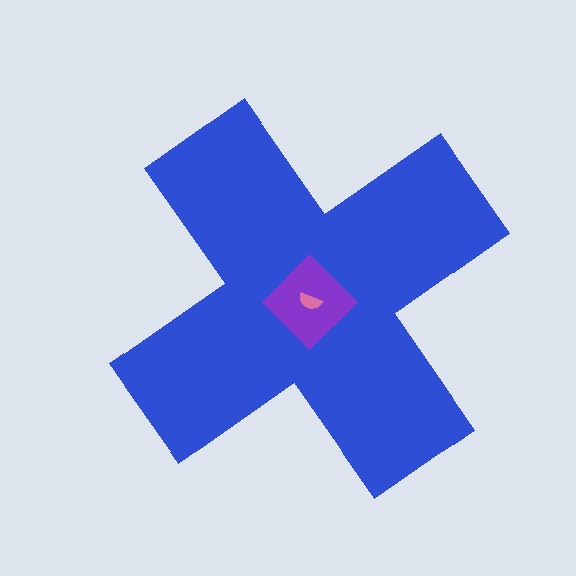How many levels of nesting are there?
3.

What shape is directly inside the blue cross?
The purple diamond.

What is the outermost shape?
The blue cross.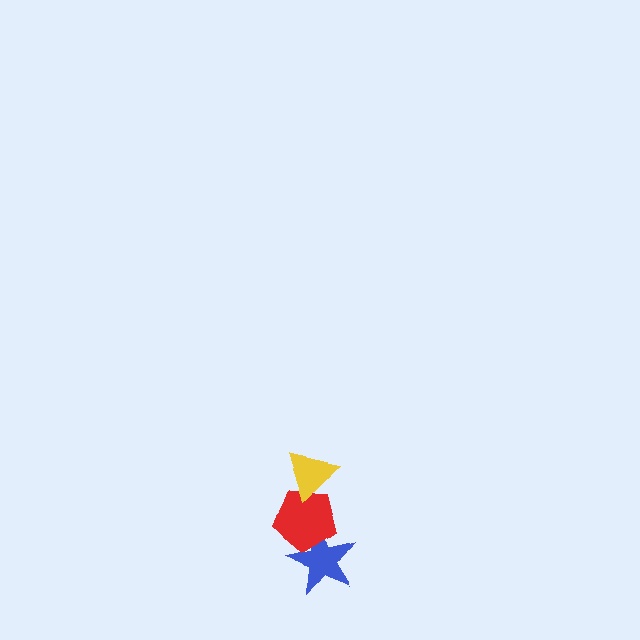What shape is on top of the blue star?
The red pentagon is on top of the blue star.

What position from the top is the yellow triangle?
The yellow triangle is 1st from the top.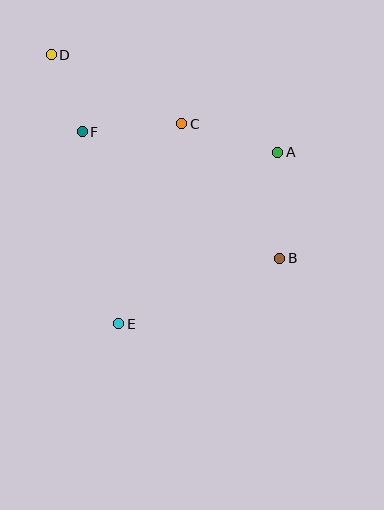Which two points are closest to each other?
Points D and F are closest to each other.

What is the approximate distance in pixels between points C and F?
The distance between C and F is approximately 99 pixels.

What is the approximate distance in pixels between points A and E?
The distance between A and E is approximately 234 pixels.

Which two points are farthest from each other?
Points B and D are farthest from each other.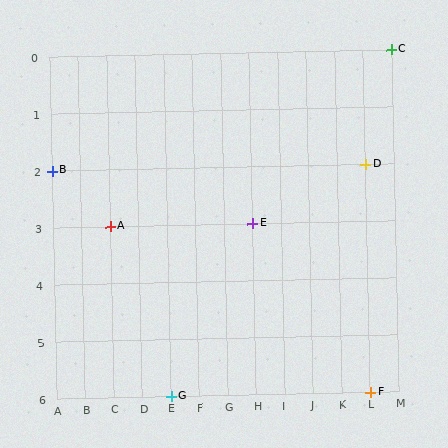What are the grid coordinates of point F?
Point F is at grid coordinates (L, 6).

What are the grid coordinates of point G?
Point G is at grid coordinates (E, 6).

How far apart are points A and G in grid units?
Points A and G are 2 columns and 3 rows apart (about 3.6 grid units diagonally).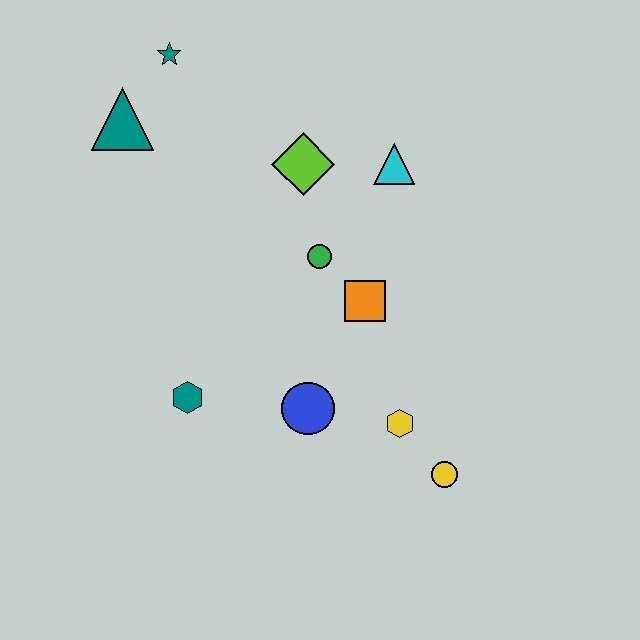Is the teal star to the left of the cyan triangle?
Yes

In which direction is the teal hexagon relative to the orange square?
The teal hexagon is to the left of the orange square.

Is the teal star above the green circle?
Yes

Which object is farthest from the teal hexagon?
The teal star is farthest from the teal hexagon.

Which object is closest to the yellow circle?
The yellow hexagon is closest to the yellow circle.